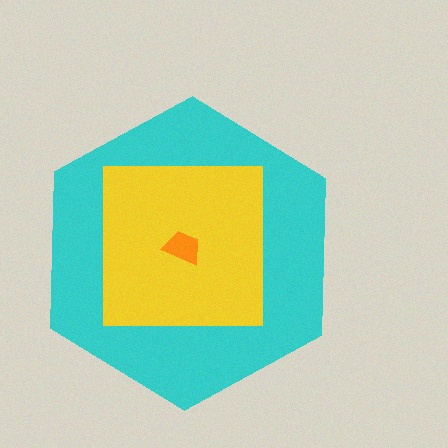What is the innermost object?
The orange trapezoid.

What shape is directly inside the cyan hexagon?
The yellow square.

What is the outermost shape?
The cyan hexagon.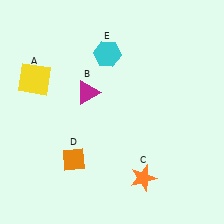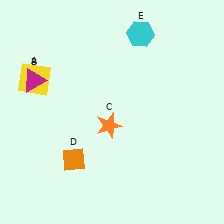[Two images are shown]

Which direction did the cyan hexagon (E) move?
The cyan hexagon (E) moved right.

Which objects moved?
The objects that moved are: the magenta triangle (B), the orange star (C), the cyan hexagon (E).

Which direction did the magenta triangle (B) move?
The magenta triangle (B) moved left.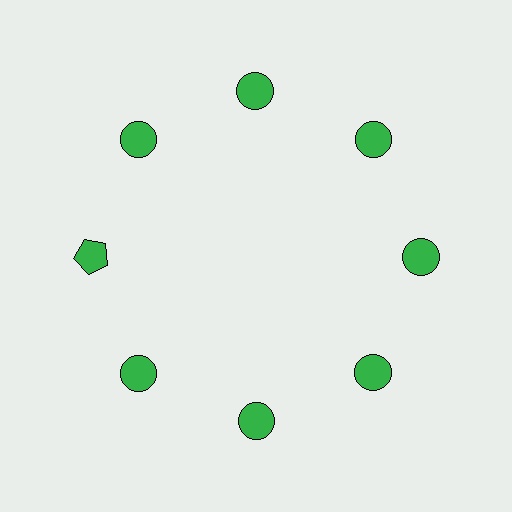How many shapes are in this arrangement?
There are 8 shapes arranged in a ring pattern.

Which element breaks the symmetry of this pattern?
The green pentagon at roughly the 9 o'clock position breaks the symmetry. All other shapes are green circles.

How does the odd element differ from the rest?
It has a different shape: pentagon instead of circle.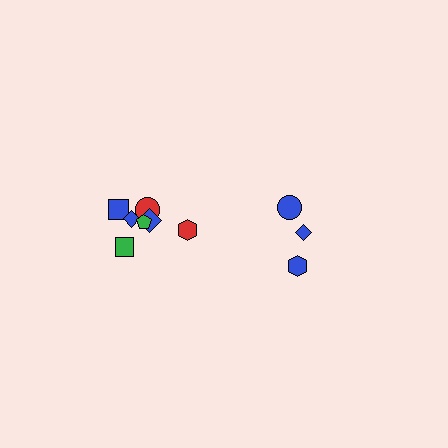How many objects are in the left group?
There are 7 objects.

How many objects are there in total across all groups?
There are 10 objects.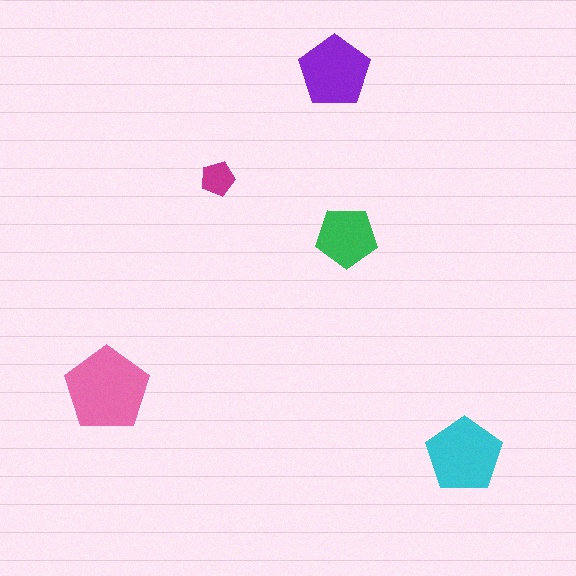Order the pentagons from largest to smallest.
the pink one, the cyan one, the purple one, the green one, the magenta one.